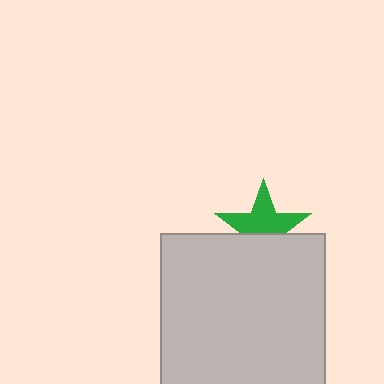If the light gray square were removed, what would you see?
You would see the complete green star.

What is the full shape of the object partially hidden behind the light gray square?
The partially hidden object is a green star.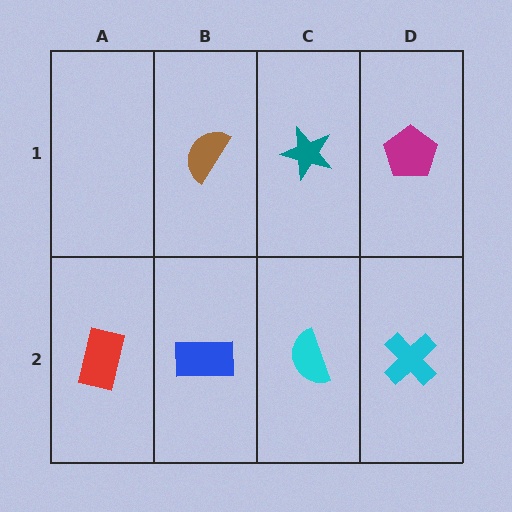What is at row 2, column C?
A cyan semicircle.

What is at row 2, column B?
A blue rectangle.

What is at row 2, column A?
A red rectangle.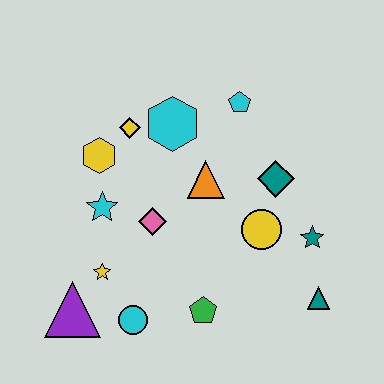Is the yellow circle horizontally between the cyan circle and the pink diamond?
No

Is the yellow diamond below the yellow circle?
No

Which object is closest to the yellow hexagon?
The yellow diamond is closest to the yellow hexagon.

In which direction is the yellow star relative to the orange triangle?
The yellow star is to the left of the orange triangle.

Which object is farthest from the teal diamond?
The purple triangle is farthest from the teal diamond.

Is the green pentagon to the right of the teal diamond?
No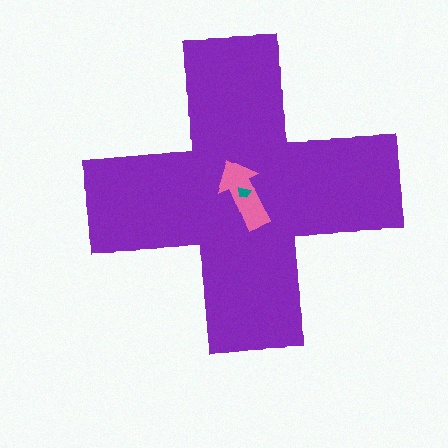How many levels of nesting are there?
3.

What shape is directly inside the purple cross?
The pink arrow.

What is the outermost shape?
The purple cross.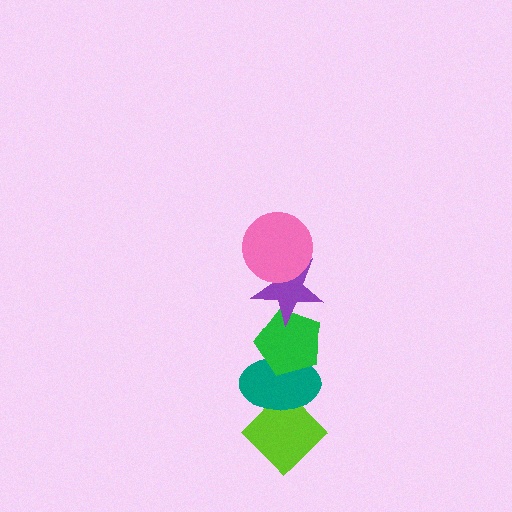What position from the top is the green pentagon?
The green pentagon is 3rd from the top.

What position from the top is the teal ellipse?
The teal ellipse is 4th from the top.